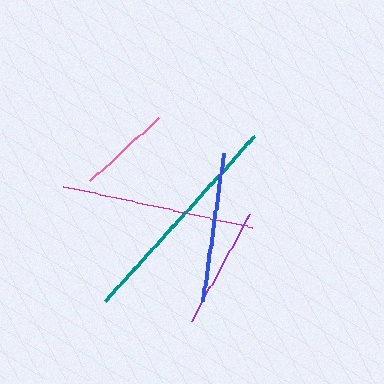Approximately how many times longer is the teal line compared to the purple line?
The teal line is approximately 1.8 times the length of the purple line.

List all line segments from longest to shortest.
From longest to shortest: teal, magenta, blue, purple, pink.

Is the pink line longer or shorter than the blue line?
The blue line is longer than the pink line.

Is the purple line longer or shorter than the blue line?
The blue line is longer than the purple line.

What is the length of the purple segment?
The purple segment is approximately 123 pixels long.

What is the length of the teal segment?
The teal segment is approximately 223 pixels long.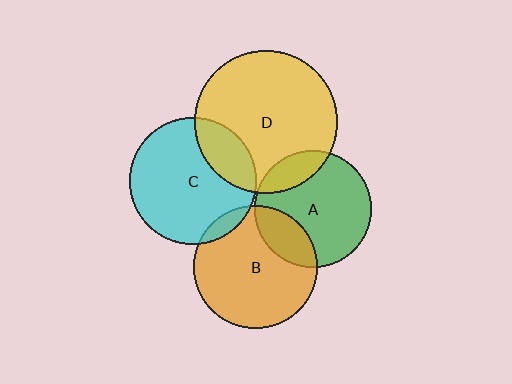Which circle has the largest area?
Circle D (yellow).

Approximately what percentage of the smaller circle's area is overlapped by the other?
Approximately 20%.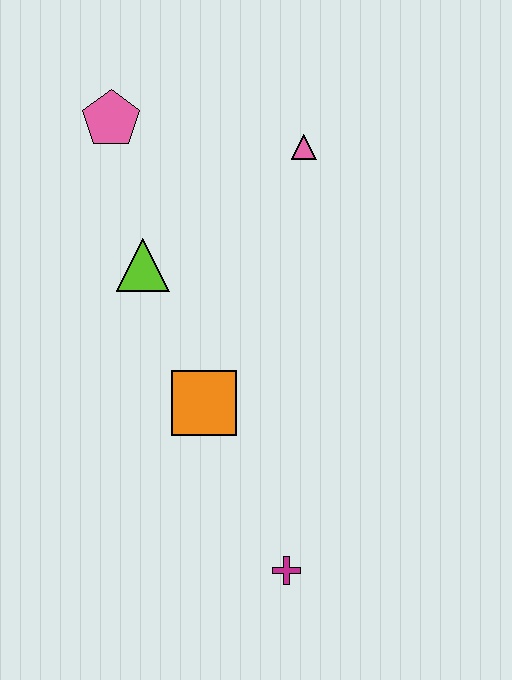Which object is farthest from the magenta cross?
The pink pentagon is farthest from the magenta cross.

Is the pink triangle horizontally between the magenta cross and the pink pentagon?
No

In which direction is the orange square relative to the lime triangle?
The orange square is below the lime triangle.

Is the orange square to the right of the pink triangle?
No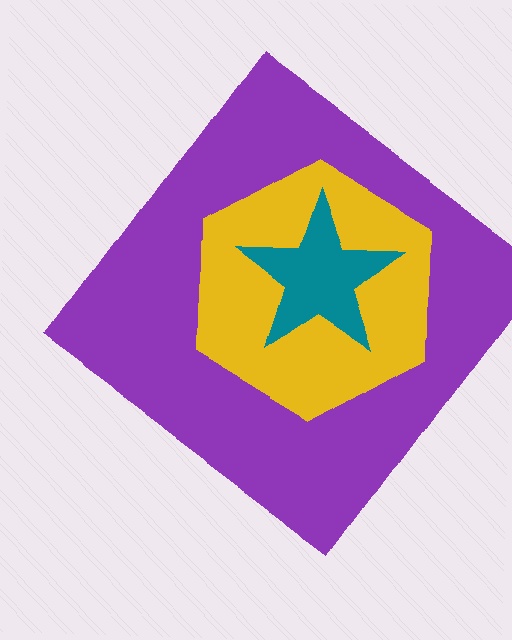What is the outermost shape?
The purple diamond.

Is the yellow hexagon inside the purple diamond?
Yes.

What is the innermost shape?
The teal star.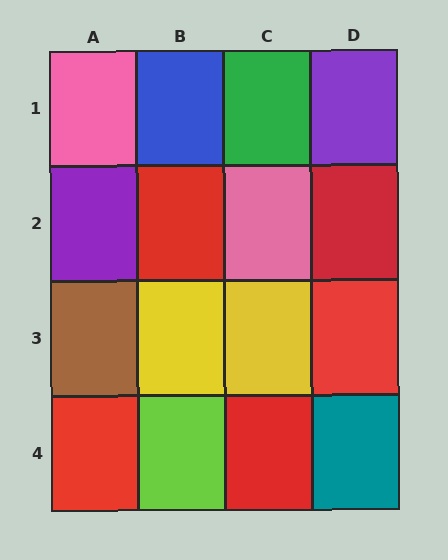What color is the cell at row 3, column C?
Yellow.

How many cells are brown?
1 cell is brown.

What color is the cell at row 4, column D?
Teal.